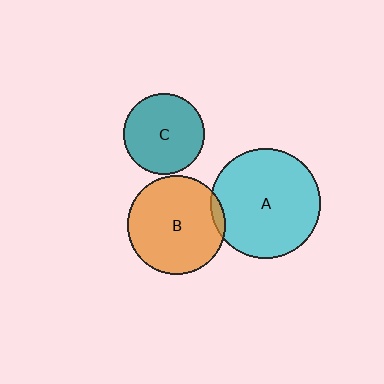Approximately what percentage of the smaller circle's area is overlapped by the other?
Approximately 5%.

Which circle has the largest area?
Circle A (cyan).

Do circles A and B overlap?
Yes.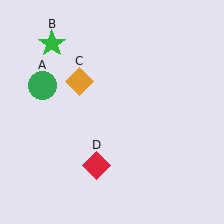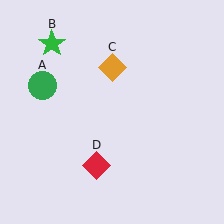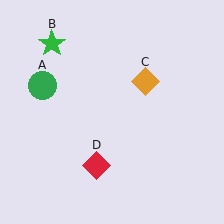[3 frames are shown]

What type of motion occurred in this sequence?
The orange diamond (object C) rotated clockwise around the center of the scene.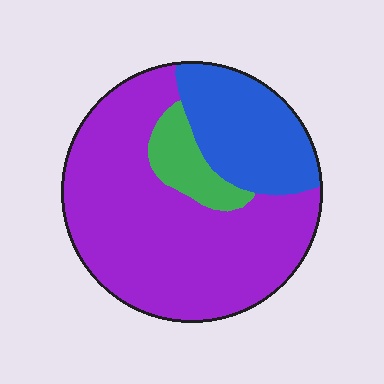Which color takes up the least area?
Green, at roughly 10%.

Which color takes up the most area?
Purple, at roughly 65%.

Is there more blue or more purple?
Purple.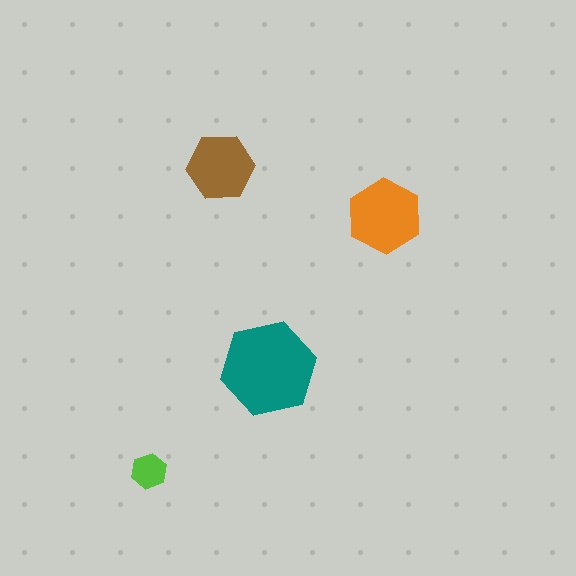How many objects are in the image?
There are 4 objects in the image.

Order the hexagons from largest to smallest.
the teal one, the orange one, the brown one, the lime one.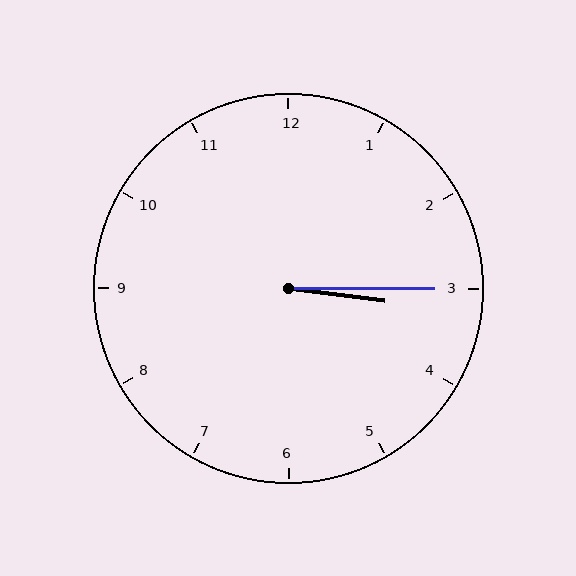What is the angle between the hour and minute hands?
Approximately 8 degrees.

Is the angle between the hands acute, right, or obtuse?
It is acute.